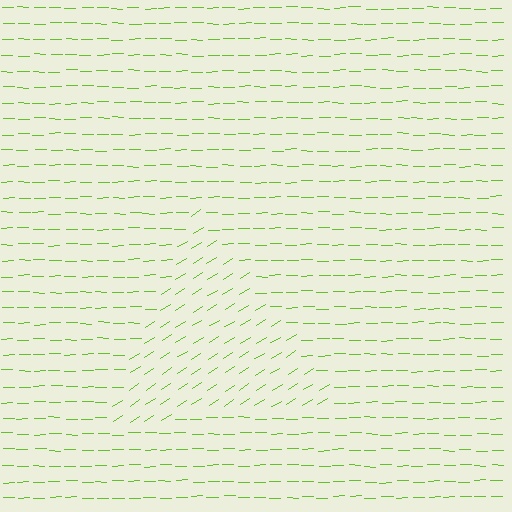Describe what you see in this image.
The image is filled with small lime line segments. A triangle region in the image has lines oriented differently from the surrounding lines, creating a visible texture boundary.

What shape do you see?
I see a triangle.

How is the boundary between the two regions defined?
The boundary is defined purely by a change in line orientation (approximately 32 degrees difference). All lines are the same color and thickness.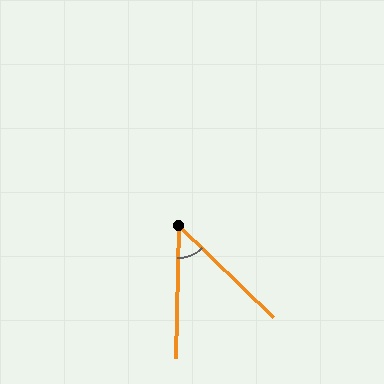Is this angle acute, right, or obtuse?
It is acute.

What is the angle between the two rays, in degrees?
Approximately 48 degrees.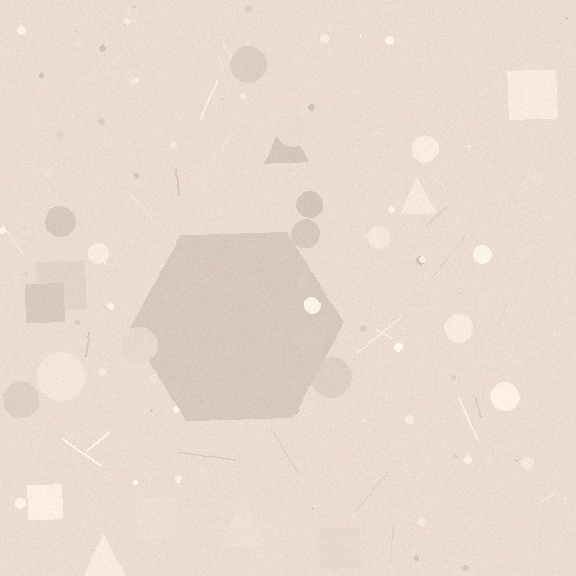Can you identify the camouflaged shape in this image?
The camouflaged shape is a hexagon.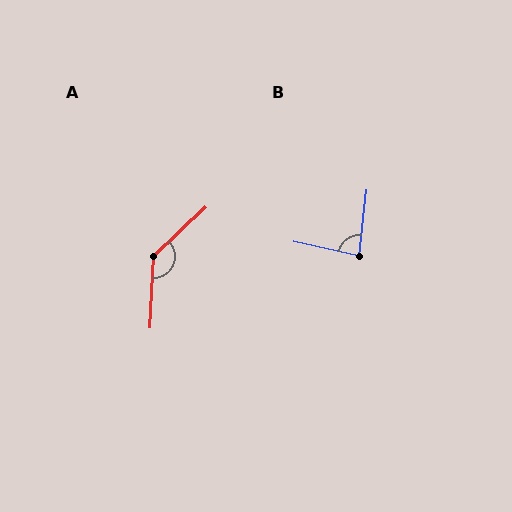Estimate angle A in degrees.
Approximately 136 degrees.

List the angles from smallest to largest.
B (84°), A (136°).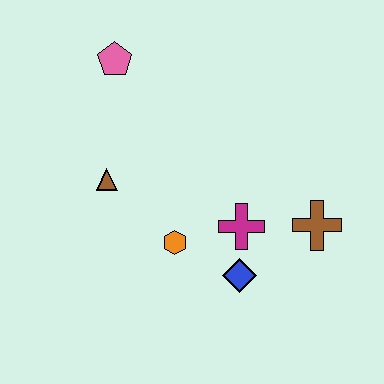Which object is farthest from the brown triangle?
The brown cross is farthest from the brown triangle.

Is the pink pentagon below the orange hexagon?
No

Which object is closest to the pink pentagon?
The brown triangle is closest to the pink pentagon.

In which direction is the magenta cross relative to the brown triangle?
The magenta cross is to the right of the brown triangle.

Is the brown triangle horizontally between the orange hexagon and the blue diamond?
No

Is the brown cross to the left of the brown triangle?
No